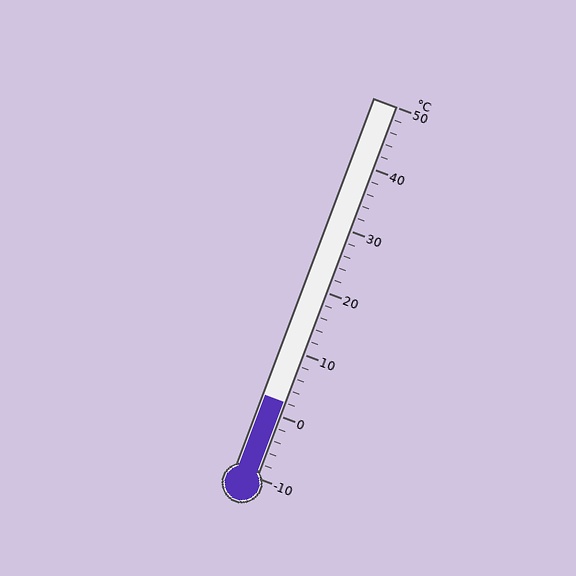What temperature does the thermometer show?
The thermometer shows approximately 2°C.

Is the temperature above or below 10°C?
The temperature is below 10°C.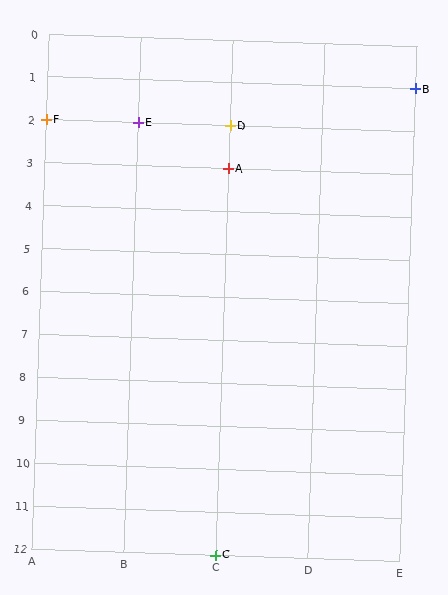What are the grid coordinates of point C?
Point C is at grid coordinates (C, 12).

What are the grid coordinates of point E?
Point E is at grid coordinates (B, 2).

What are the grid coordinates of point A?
Point A is at grid coordinates (C, 3).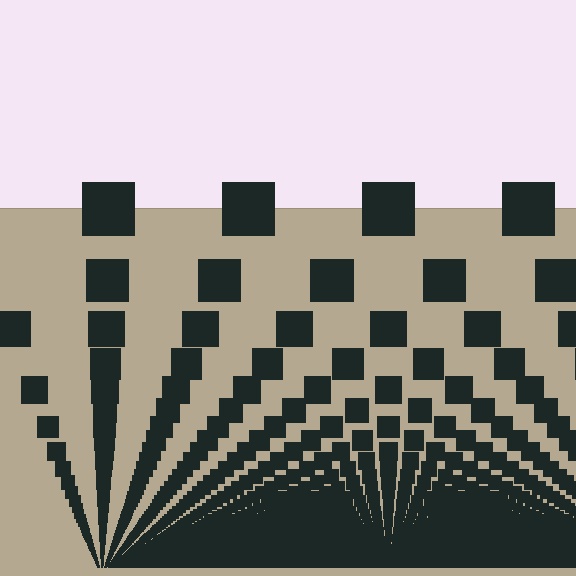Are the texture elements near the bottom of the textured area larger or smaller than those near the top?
Smaller. The gradient is inverted — elements near the bottom are smaller and denser.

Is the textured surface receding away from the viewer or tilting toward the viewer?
The surface appears to tilt toward the viewer. Texture elements get larger and sparser toward the top.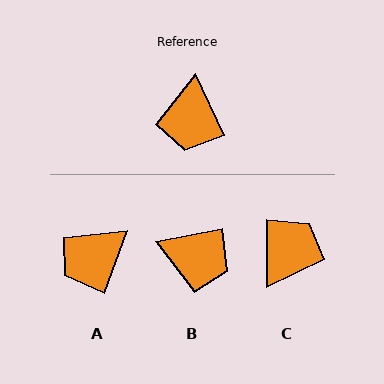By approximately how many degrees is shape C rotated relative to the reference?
Approximately 155 degrees counter-clockwise.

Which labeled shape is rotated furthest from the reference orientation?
C, about 155 degrees away.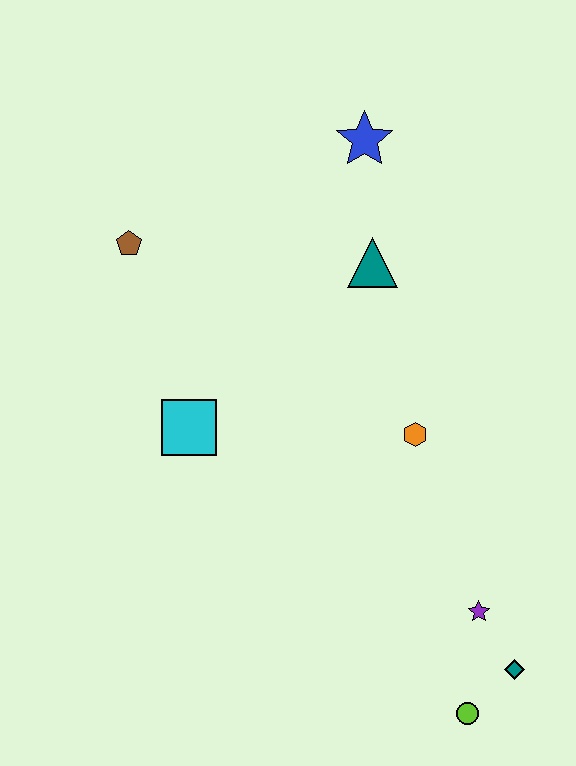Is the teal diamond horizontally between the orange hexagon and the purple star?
No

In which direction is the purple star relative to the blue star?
The purple star is below the blue star.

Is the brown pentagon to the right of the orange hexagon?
No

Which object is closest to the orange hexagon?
The teal triangle is closest to the orange hexagon.